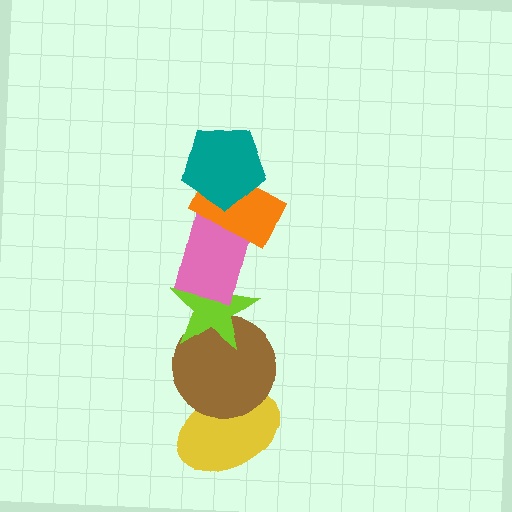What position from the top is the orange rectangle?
The orange rectangle is 2nd from the top.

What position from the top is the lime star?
The lime star is 4th from the top.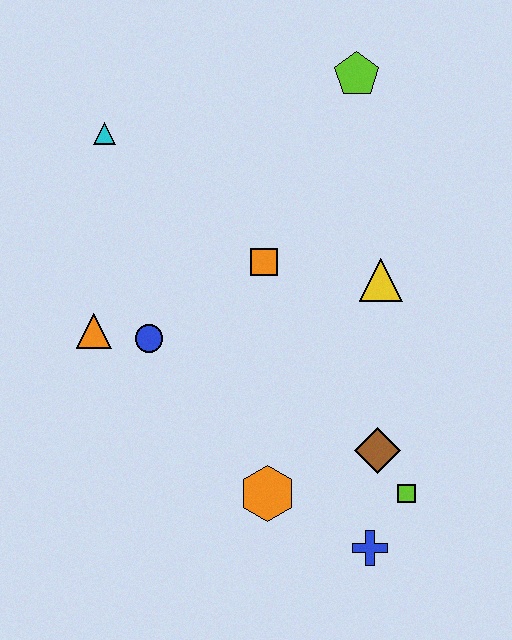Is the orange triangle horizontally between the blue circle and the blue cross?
No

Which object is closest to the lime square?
The brown diamond is closest to the lime square.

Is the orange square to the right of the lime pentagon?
No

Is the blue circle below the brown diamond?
No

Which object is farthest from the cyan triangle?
The blue cross is farthest from the cyan triangle.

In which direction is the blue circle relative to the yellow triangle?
The blue circle is to the left of the yellow triangle.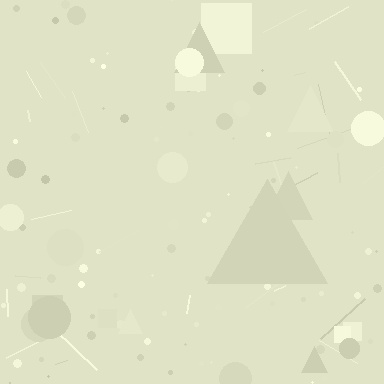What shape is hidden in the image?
A triangle is hidden in the image.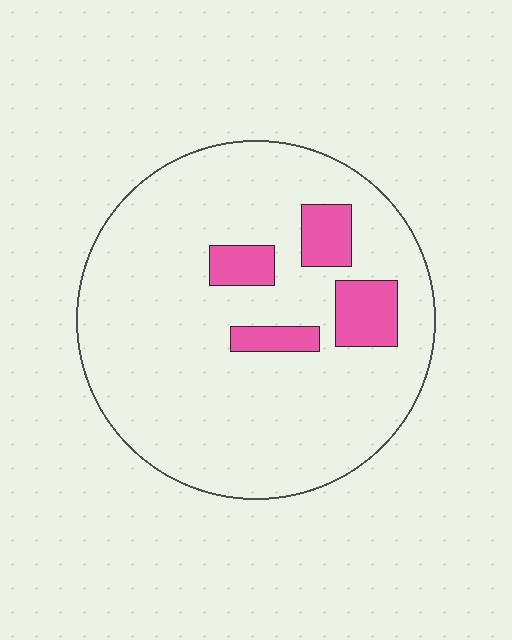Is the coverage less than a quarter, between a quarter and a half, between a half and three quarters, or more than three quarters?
Less than a quarter.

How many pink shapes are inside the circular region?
4.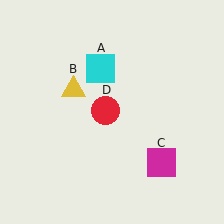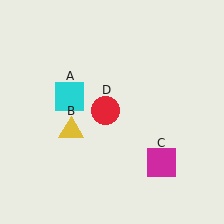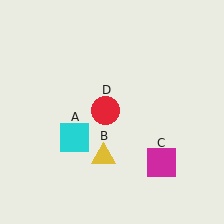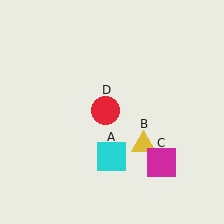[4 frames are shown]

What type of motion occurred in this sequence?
The cyan square (object A), yellow triangle (object B) rotated counterclockwise around the center of the scene.